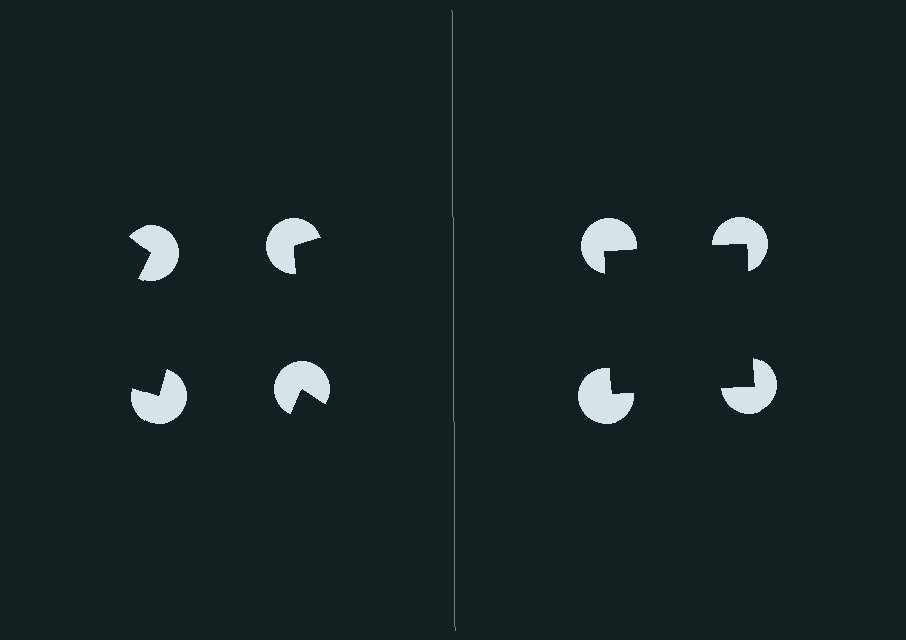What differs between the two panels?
The pac-man discs are positioned identically on both sides; only the wedge orientations differ. On the right they align to a square; on the left they are misaligned.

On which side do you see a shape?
An illusory square appears on the right side. On the left side the wedge cuts are rotated, so no coherent shape forms.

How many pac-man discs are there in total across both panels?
8 — 4 on each side.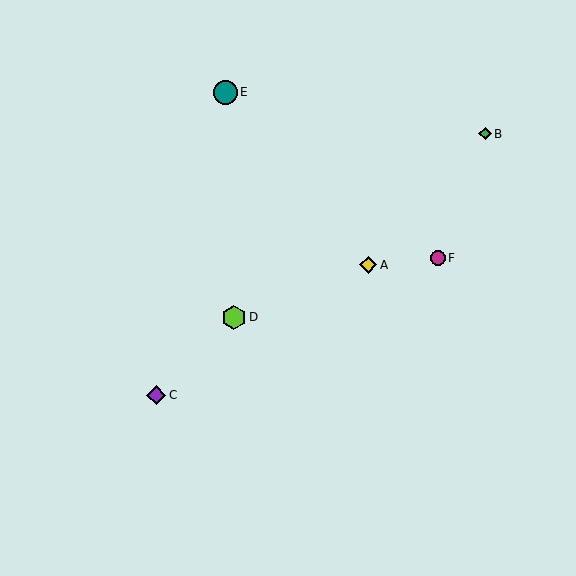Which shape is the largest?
The lime hexagon (labeled D) is the largest.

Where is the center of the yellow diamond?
The center of the yellow diamond is at (368, 265).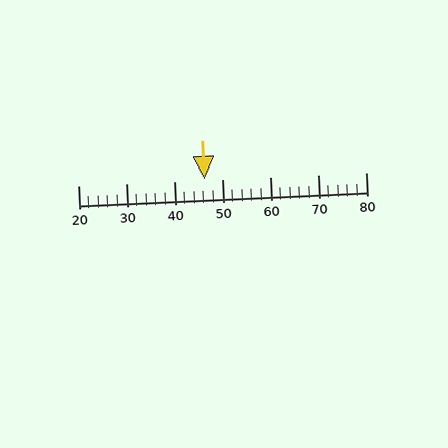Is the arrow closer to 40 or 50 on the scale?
The arrow is closer to 50.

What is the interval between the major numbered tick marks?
The major tick marks are spaced 10 units apart.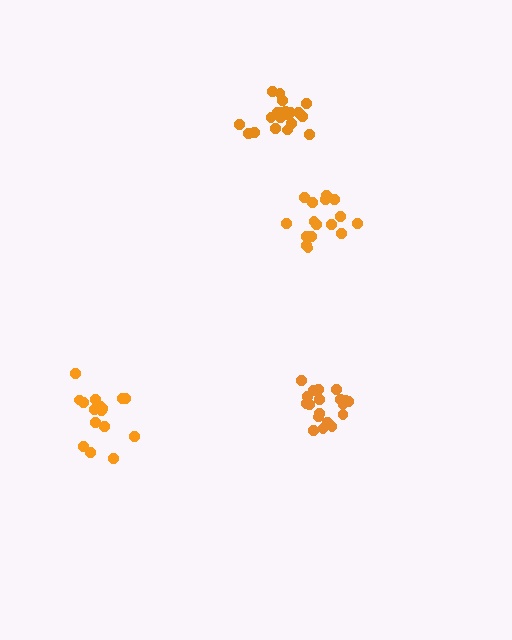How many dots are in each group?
Group 1: 20 dots, Group 2: 17 dots, Group 3: 19 dots, Group 4: 17 dots (73 total).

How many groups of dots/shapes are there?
There are 4 groups.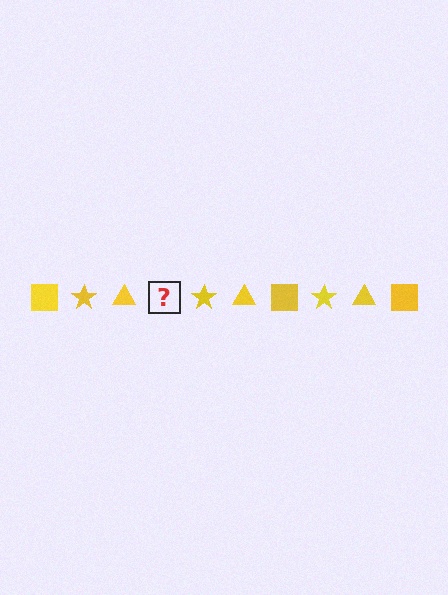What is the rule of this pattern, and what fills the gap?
The rule is that the pattern cycles through square, star, triangle shapes in yellow. The gap should be filled with a yellow square.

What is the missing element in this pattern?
The missing element is a yellow square.